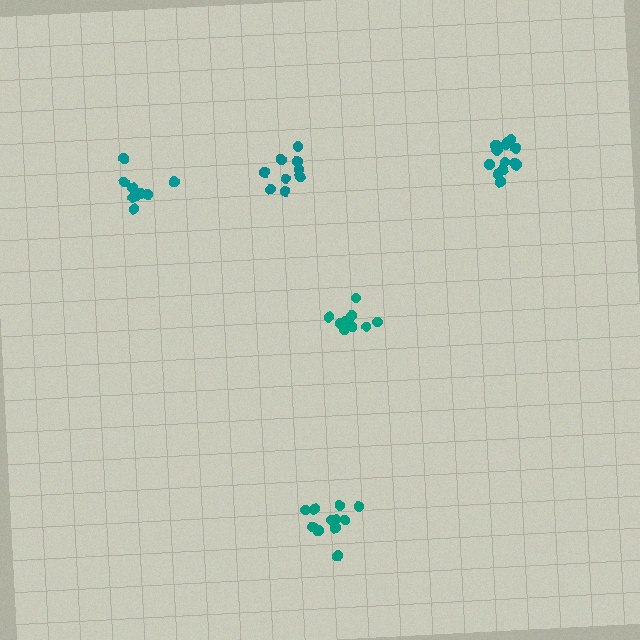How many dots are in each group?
Group 1: 14 dots, Group 2: 9 dots, Group 3: 9 dots, Group 4: 9 dots, Group 5: 12 dots (53 total).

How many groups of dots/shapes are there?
There are 5 groups.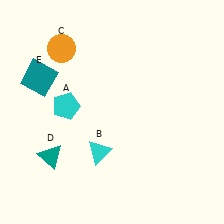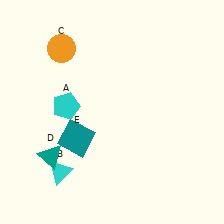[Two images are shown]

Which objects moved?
The objects that moved are: the cyan triangle (B), the teal square (E).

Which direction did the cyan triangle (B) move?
The cyan triangle (B) moved left.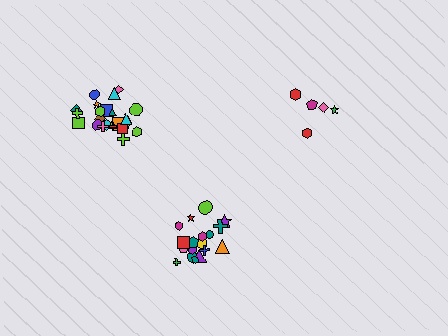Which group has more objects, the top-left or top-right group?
The top-left group.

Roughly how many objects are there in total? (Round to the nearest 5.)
Roughly 50 objects in total.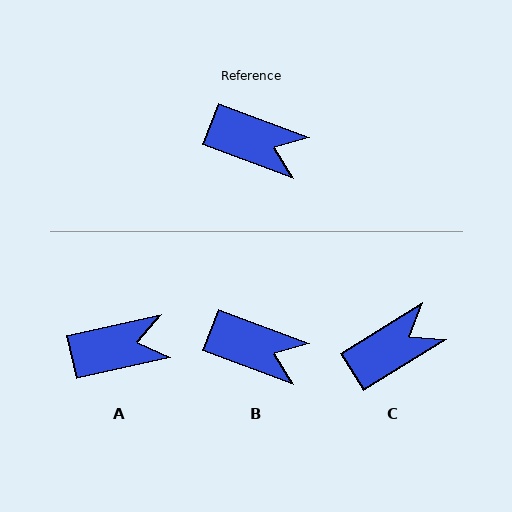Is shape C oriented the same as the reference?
No, it is off by about 52 degrees.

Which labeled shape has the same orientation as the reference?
B.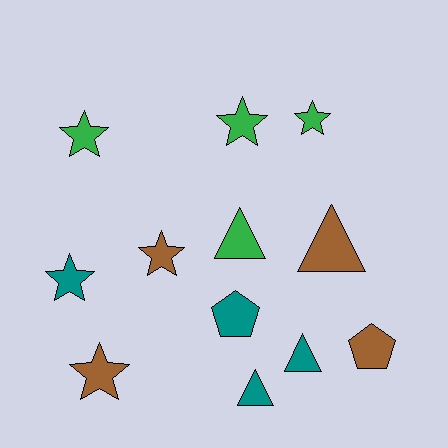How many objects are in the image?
There are 12 objects.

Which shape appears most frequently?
Star, with 6 objects.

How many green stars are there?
There are 3 green stars.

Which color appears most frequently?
Brown, with 4 objects.